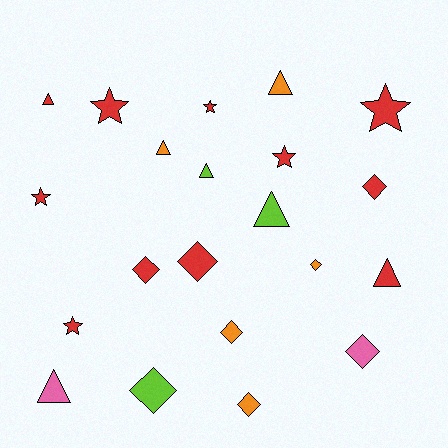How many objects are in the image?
There are 21 objects.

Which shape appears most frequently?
Diamond, with 8 objects.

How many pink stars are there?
There are no pink stars.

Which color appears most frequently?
Red, with 11 objects.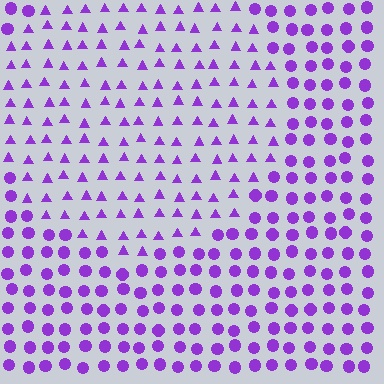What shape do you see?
I see a circle.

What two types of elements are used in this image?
The image uses triangles inside the circle region and circles outside it.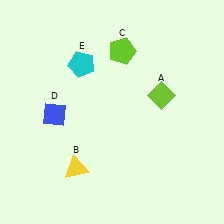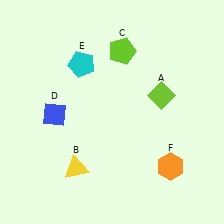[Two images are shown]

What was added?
An orange hexagon (F) was added in Image 2.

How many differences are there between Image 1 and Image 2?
There is 1 difference between the two images.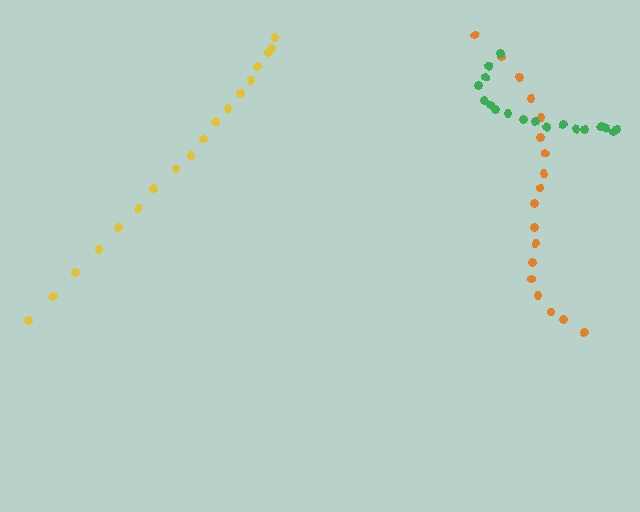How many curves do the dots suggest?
There are 3 distinct paths.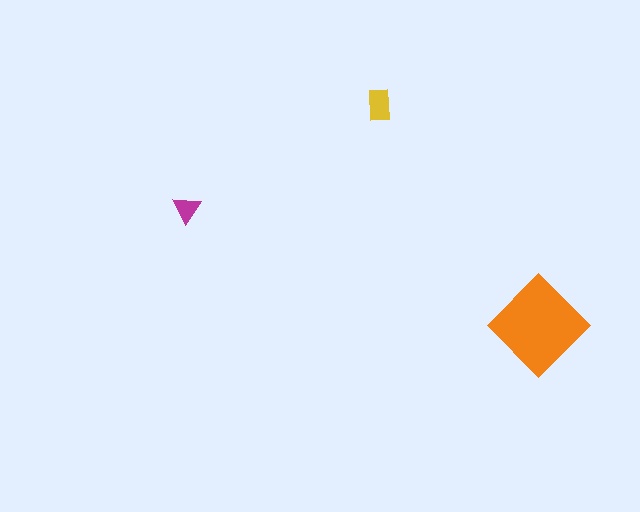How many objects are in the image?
There are 3 objects in the image.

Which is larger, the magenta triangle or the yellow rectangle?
The yellow rectangle.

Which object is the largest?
The orange diamond.